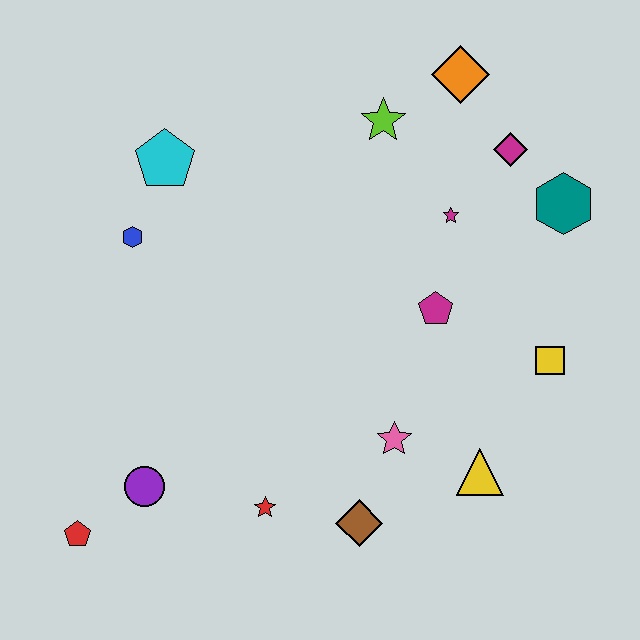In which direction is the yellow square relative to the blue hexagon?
The yellow square is to the right of the blue hexagon.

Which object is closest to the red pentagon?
The purple circle is closest to the red pentagon.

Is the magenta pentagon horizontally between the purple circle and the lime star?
No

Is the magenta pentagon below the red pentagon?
No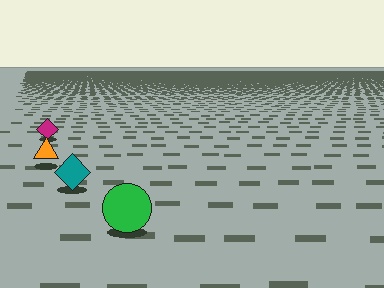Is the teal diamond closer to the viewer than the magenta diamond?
Yes. The teal diamond is closer — you can tell from the texture gradient: the ground texture is coarser near it.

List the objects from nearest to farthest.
From nearest to farthest: the green circle, the teal diamond, the orange triangle, the magenta diamond.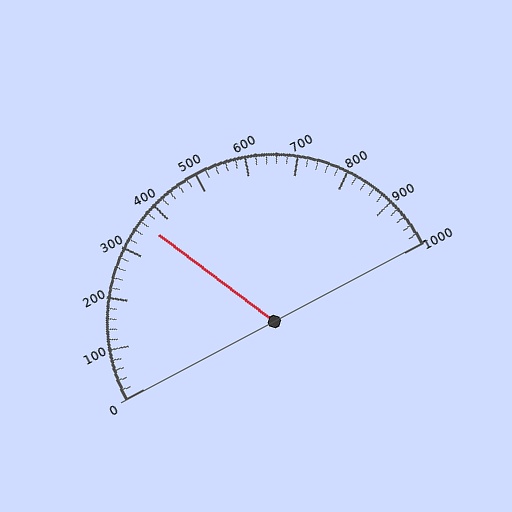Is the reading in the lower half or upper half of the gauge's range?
The reading is in the lower half of the range (0 to 1000).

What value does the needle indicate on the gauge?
The needle indicates approximately 360.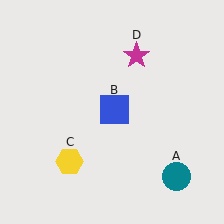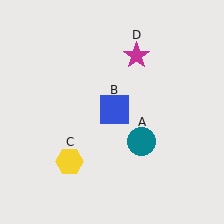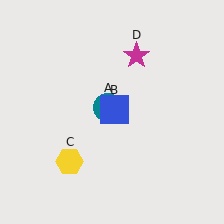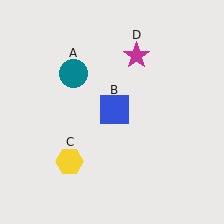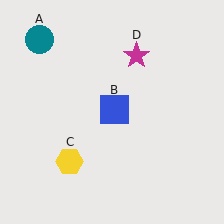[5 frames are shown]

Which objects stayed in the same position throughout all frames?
Blue square (object B) and yellow hexagon (object C) and magenta star (object D) remained stationary.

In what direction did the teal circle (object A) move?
The teal circle (object A) moved up and to the left.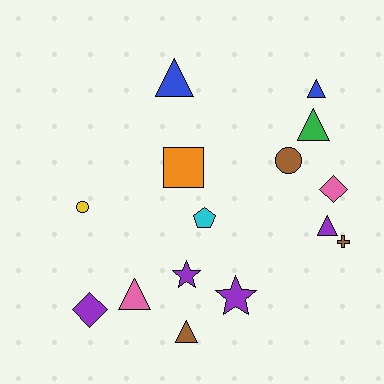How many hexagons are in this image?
There are no hexagons.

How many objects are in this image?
There are 15 objects.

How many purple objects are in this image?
There are 4 purple objects.